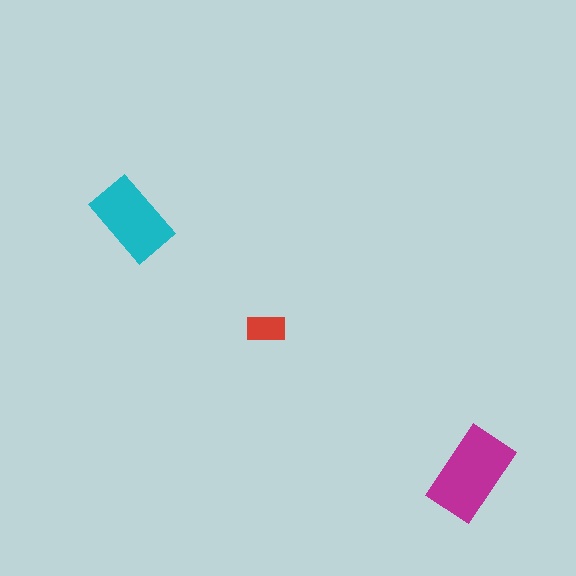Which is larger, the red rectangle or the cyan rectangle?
The cyan one.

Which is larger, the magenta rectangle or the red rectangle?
The magenta one.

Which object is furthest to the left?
The cyan rectangle is leftmost.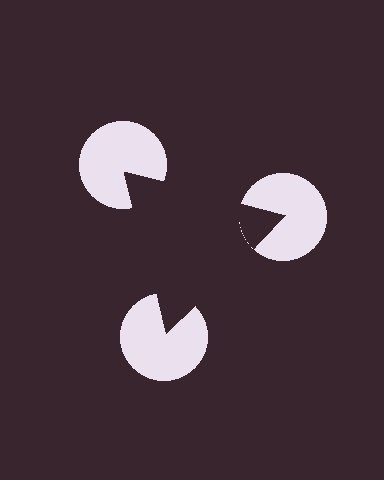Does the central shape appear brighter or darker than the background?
It typically appears slightly darker than the background, even though no actual brightness change is drawn.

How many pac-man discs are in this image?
There are 3 — one at each vertex of the illusory triangle.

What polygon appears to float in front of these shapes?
An illusory triangle — its edges are inferred from the aligned wedge cuts in the pac-man discs, not physically drawn.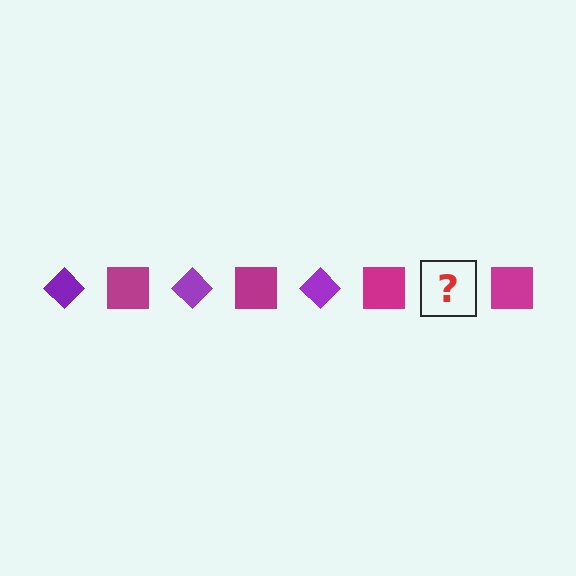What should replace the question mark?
The question mark should be replaced with a purple diamond.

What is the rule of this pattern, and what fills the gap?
The rule is that the pattern alternates between purple diamond and magenta square. The gap should be filled with a purple diamond.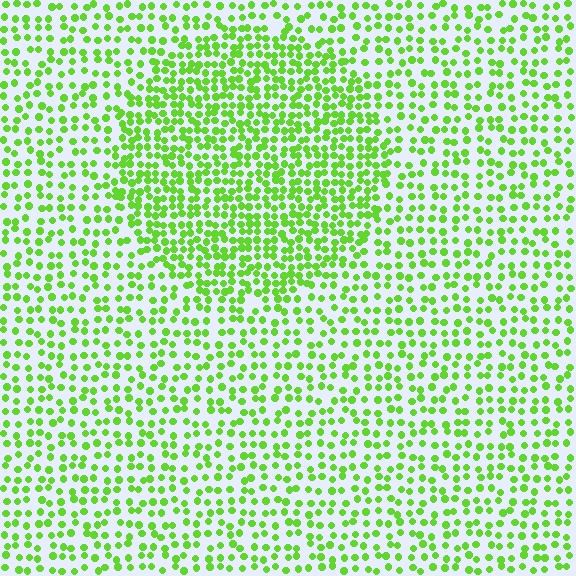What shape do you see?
I see a circle.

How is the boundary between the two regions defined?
The boundary is defined by a change in element density (approximately 1.8x ratio). All elements are the same color, size, and shape.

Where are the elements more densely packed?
The elements are more densely packed inside the circle boundary.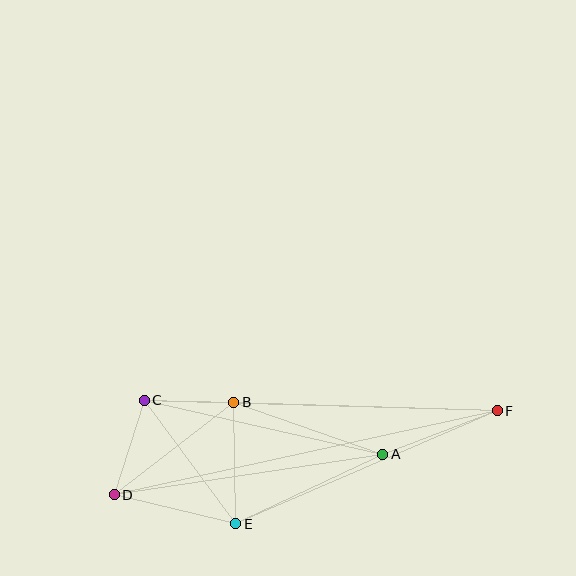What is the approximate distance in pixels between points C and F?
The distance between C and F is approximately 353 pixels.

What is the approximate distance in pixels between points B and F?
The distance between B and F is approximately 264 pixels.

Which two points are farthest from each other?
Points D and F are farthest from each other.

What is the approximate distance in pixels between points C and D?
The distance between C and D is approximately 99 pixels.